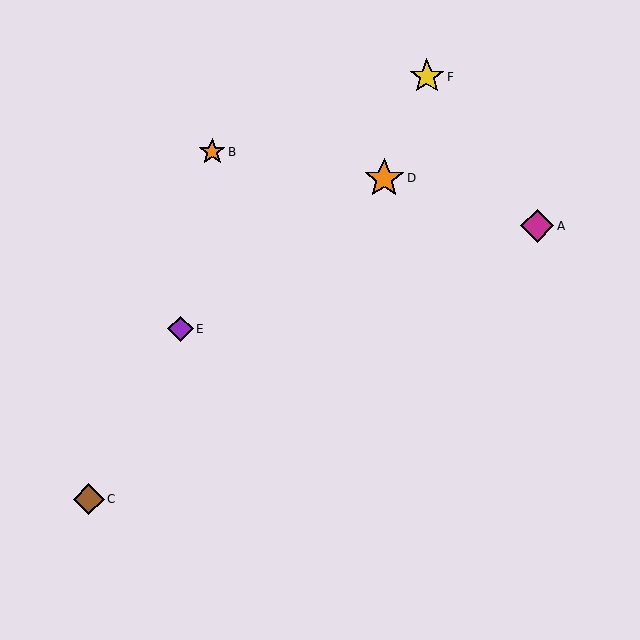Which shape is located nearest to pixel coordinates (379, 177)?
The orange star (labeled D) at (384, 178) is nearest to that location.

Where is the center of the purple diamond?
The center of the purple diamond is at (181, 329).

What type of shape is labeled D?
Shape D is an orange star.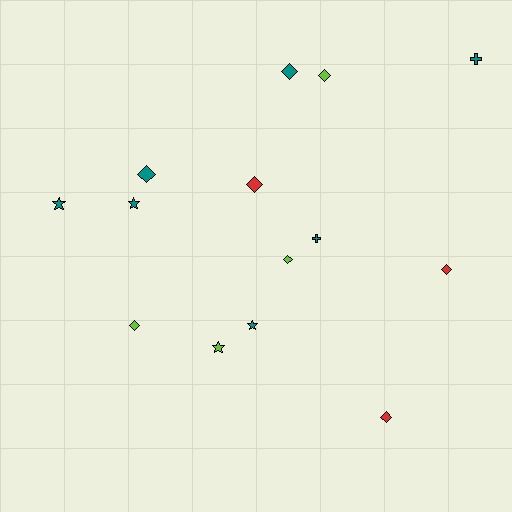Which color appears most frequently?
Teal, with 7 objects.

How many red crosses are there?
There are no red crosses.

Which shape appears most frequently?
Diamond, with 8 objects.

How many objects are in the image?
There are 14 objects.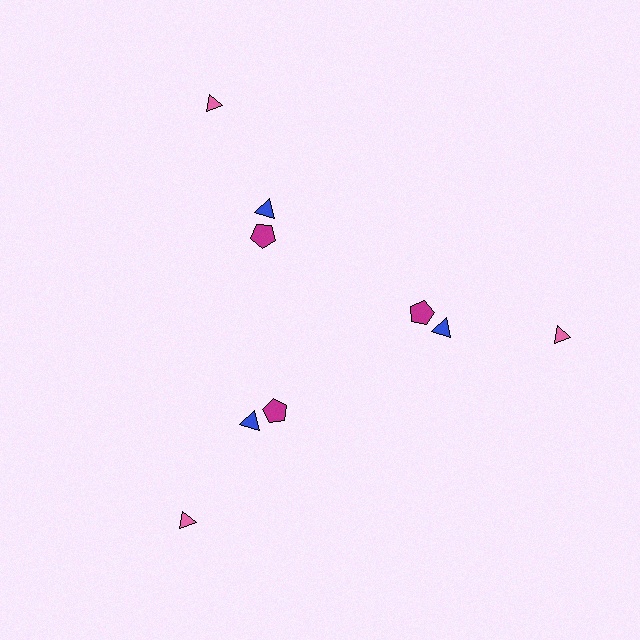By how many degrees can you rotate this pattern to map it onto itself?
The pattern maps onto itself every 120 degrees of rotation.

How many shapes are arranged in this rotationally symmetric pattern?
There are 9 shapes, arranged in 3 groups of 3.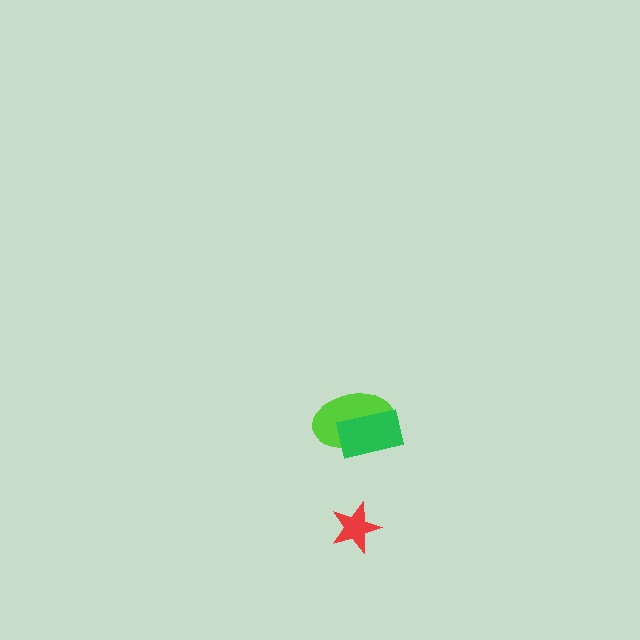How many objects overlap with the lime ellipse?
1 object overlaps with the lime ellipse.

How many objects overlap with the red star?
0 objects overlap with the red star.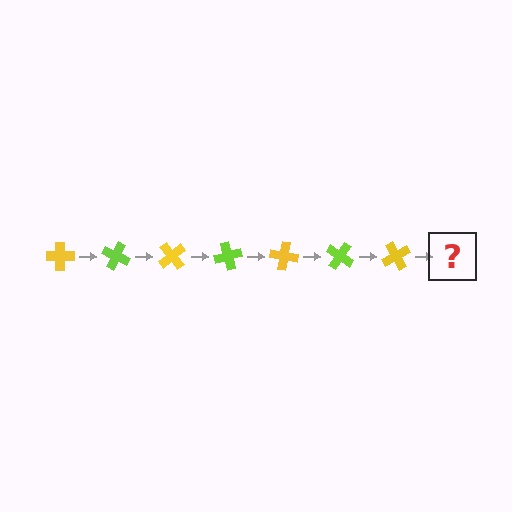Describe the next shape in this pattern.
It should be a lime cross, rotated 175 degrees from the start.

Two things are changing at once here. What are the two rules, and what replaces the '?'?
The two rules are that it rotates 25 degrees each step and the color cycles through yellow and lime. The '?' should be a lime cross, rotated 175 degrees from the start.